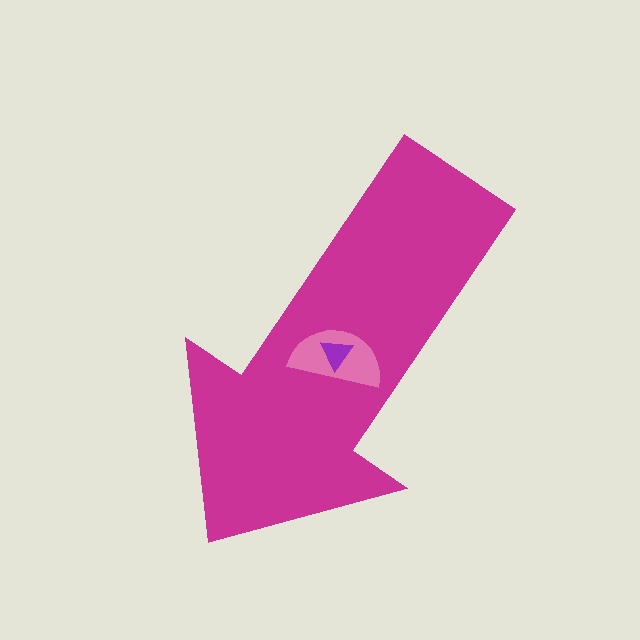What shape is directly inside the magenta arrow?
The pink semicircle.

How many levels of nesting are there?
3.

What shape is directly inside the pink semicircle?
The purple triangle.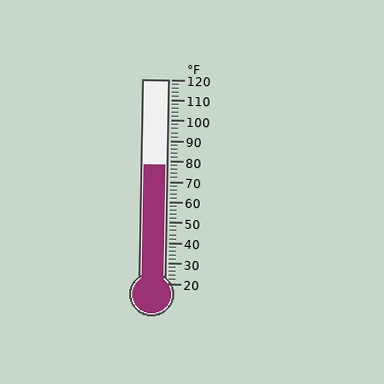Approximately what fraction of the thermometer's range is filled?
The thermometer is filled to approximately 60% of its range.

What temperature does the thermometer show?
The thermometer shows approximately 78°F.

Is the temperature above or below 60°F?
The temperature is above 60°F.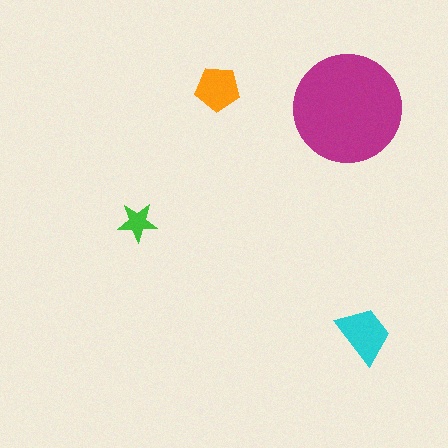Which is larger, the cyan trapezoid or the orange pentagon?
The cyan trapezoid.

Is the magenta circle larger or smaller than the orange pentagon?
Larger.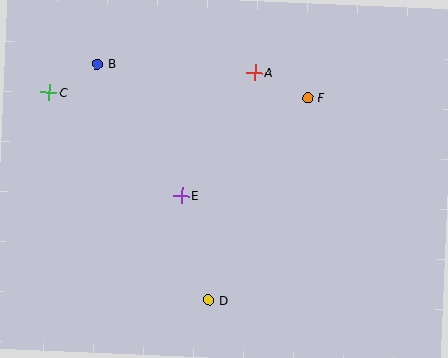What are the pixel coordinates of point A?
Point A is at (255, 73).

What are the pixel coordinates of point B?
Point B is at (97, 64).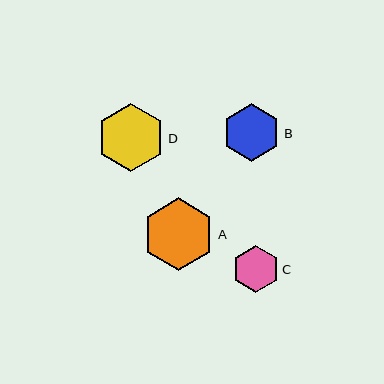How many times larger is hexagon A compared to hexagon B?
Hexagon A is approximately 1.3 times the size of hexagon B.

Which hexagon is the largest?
Hexagon A is the largest with a size of approximately 72 pixels.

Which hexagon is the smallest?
Hexagon C is the smallest with a size of approximately 47 pixels.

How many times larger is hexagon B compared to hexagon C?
Hexagon B is approximately 1.2 times the size of hexagon C.